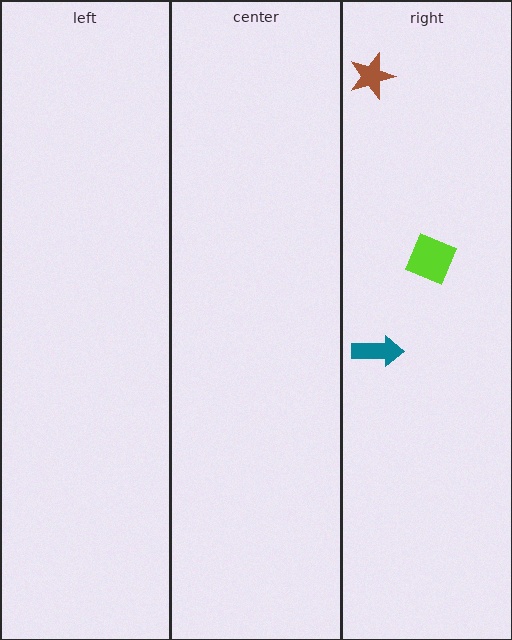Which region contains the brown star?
The right region.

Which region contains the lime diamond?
The right region.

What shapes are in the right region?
The teal arrow, the brown star, the lime diamond.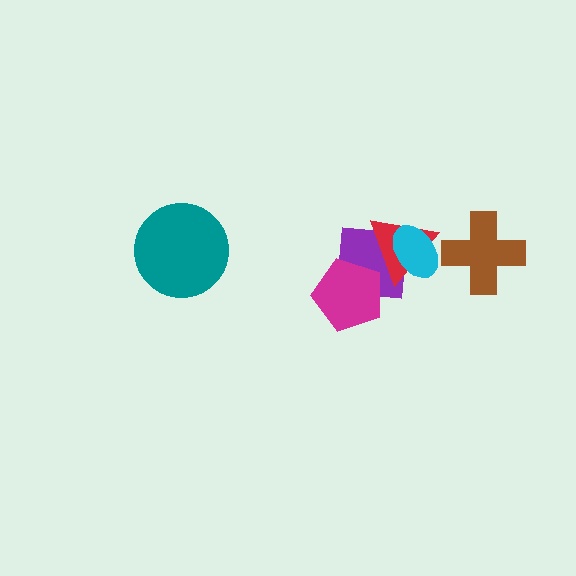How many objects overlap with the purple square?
3 objects overlap with the purple square.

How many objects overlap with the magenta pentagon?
1 object overlaps with the magenta pentagon.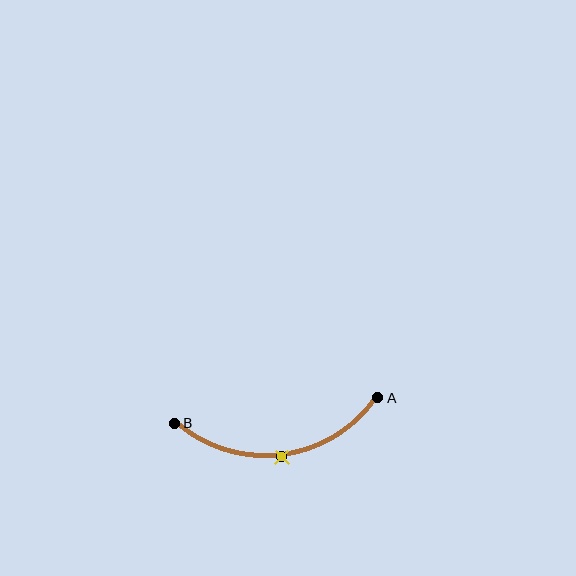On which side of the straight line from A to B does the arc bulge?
The arc bulges below the straight line connecting A and B.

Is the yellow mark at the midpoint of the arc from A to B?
Yes. The yellow mark lies on the arc at equal arc-length from both A and B — it is the arc midpoint.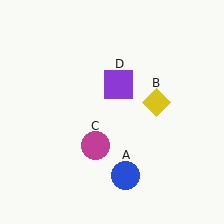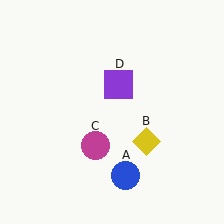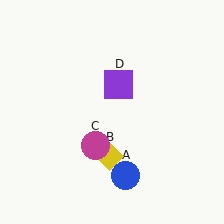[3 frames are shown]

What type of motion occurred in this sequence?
The yellow diamond (object B) rotated clockwise around the center of the scene.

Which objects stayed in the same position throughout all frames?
Blue circle (object A) and magenta circle (object C) and purple square (object D) remained stationary.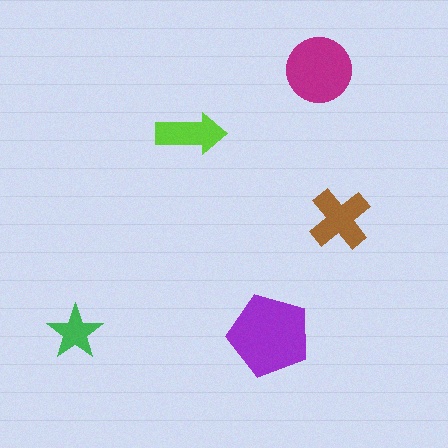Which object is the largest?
The purple pentagon.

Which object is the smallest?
The green star.